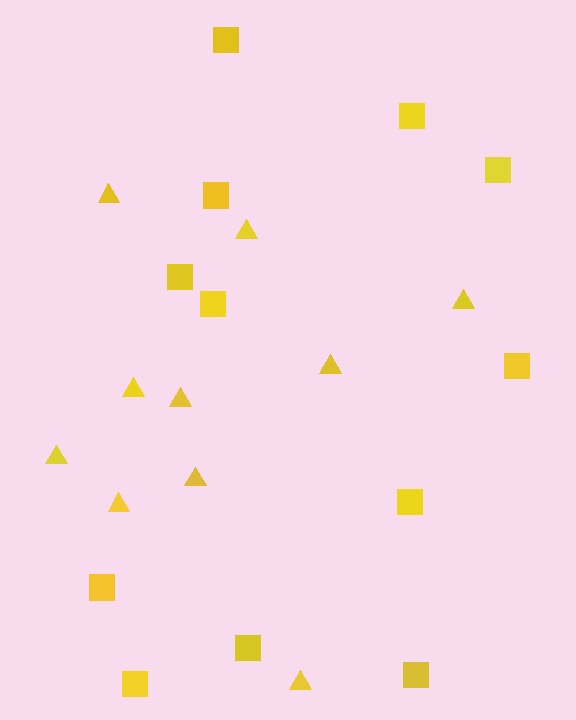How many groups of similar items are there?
There are 2 groups: one group of triangles (10) and one group of squares (12).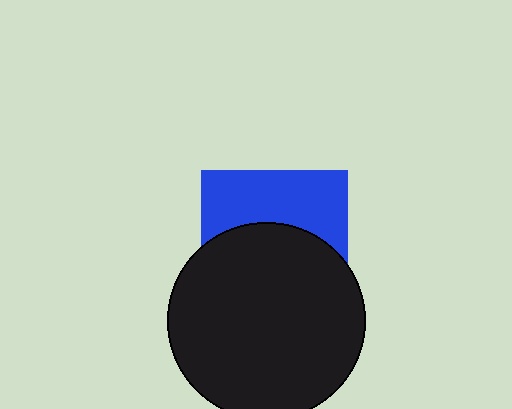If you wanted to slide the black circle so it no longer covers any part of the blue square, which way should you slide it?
Slide it down — that is the most direct way to separate the two shapes.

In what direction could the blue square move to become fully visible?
The blue square could move up. That would shift it out from behind the black circle entirely.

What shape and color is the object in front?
The object in front is a black circle.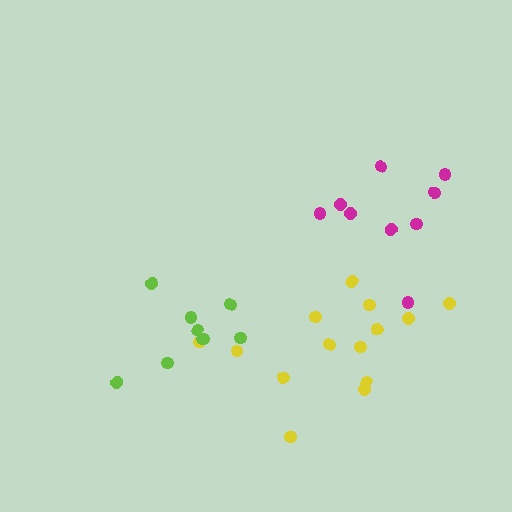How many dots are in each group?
Group 1: 14 dots, Group 2: 9 dots, Group 3: 9 dots (32 total).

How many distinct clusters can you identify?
There are 3 distinct clusters.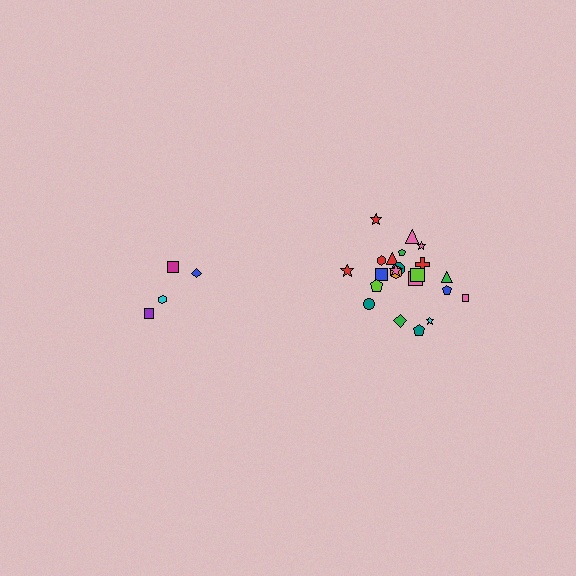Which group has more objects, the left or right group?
The right group.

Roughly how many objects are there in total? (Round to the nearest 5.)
Roughly 25 objects in total.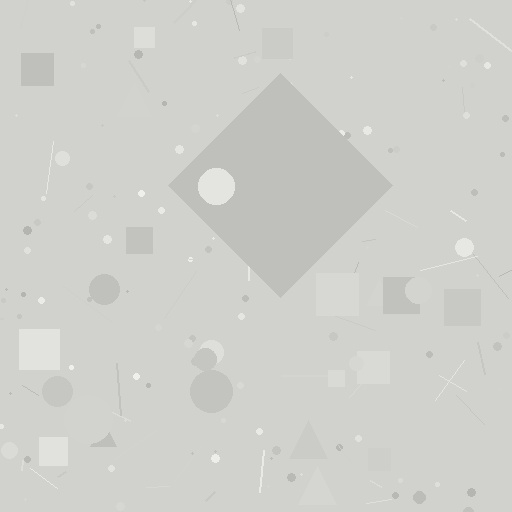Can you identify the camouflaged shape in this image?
The camouflaged shape is a diamond.